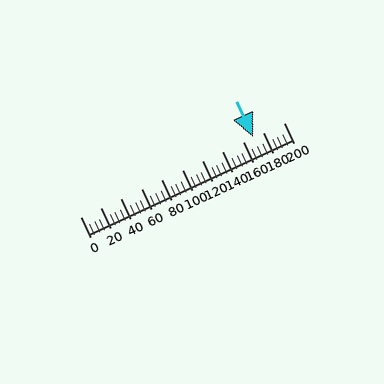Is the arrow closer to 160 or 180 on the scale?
The arrow is closer to 180.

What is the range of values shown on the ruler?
The ruler shows values from 0 to 200.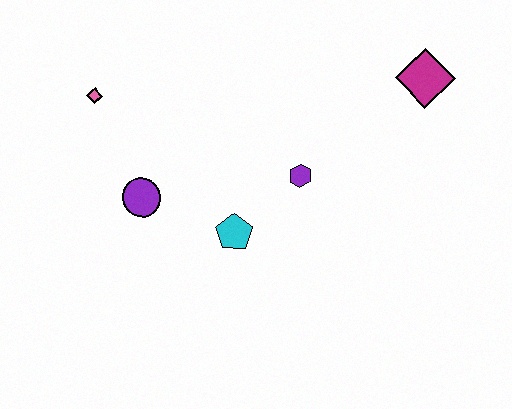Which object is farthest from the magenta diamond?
The pink diamond is farthest from the magenta diamond.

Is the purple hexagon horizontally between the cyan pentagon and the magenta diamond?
Yes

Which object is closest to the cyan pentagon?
The purple hexagon is closest to the cyan pentagon.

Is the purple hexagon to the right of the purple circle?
Yes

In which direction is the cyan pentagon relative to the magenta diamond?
The cyan pentagon is to the left of the magenta diamond.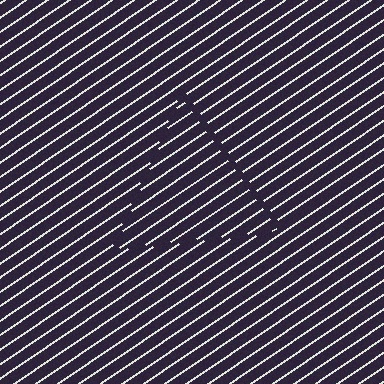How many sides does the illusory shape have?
3 sides — the line-ends trace a triangle.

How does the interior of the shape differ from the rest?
The interior of the shape contains the same grating, shifted by half a period — the contour is defined by the phase discontinuity where line-ends from the inner and outer gratings abut.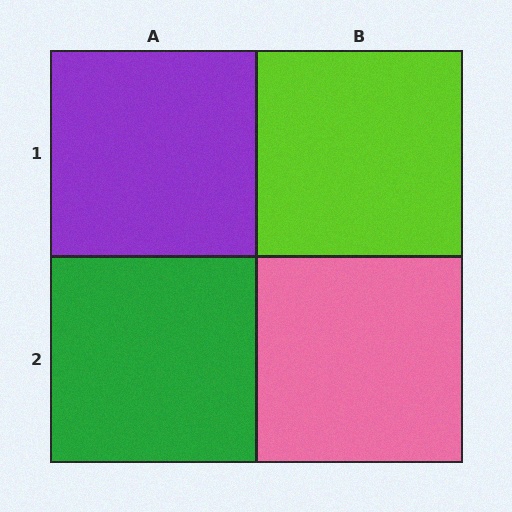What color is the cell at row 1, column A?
Purple.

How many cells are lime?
1 cell is lime.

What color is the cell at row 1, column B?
Lime.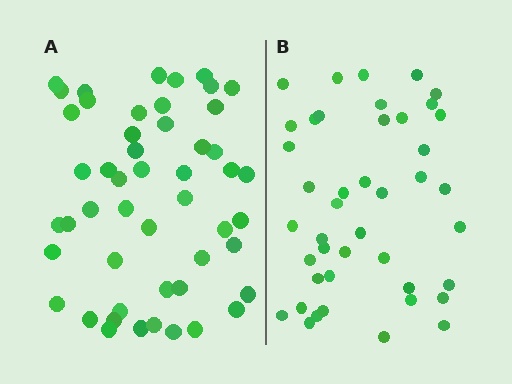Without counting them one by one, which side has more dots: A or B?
Region A (the left region) has more dots.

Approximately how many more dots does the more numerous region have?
Region A has roughly 8 or so more dots than region B.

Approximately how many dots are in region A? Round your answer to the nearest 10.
About 50 dots.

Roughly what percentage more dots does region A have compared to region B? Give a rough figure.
About 15% more.